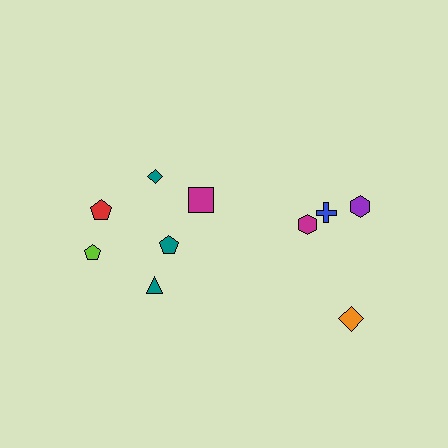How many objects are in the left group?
There are 6 objects.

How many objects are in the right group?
There are 4 objects.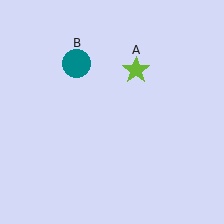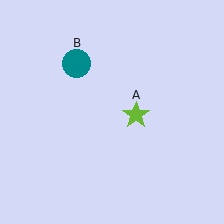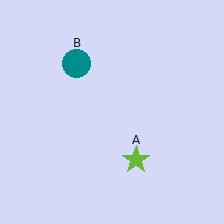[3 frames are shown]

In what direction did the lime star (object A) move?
The lime star (object A) moved down.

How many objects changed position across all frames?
1 object changed position: lime star (object A).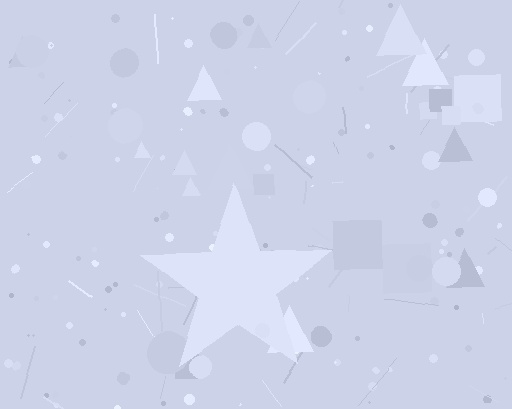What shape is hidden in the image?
A star is hidden in the image.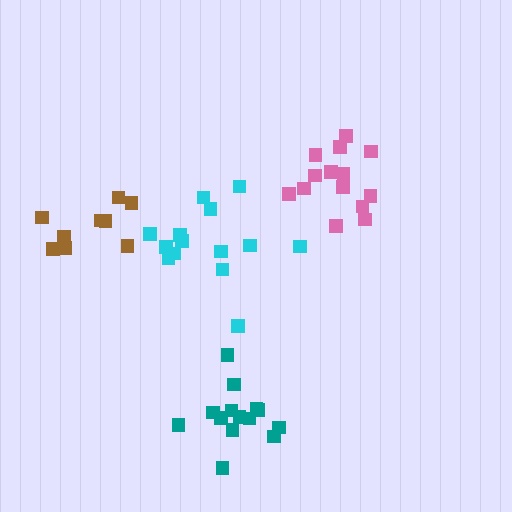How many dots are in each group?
Group 1: 9 dots, Group 2: 14 dots, Group 3: 14 dots, Group 4: 14 dots (51 total).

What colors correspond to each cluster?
The clusters are colored: brown, teal, cyan, pink.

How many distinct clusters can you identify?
There are 4 distinct clusters.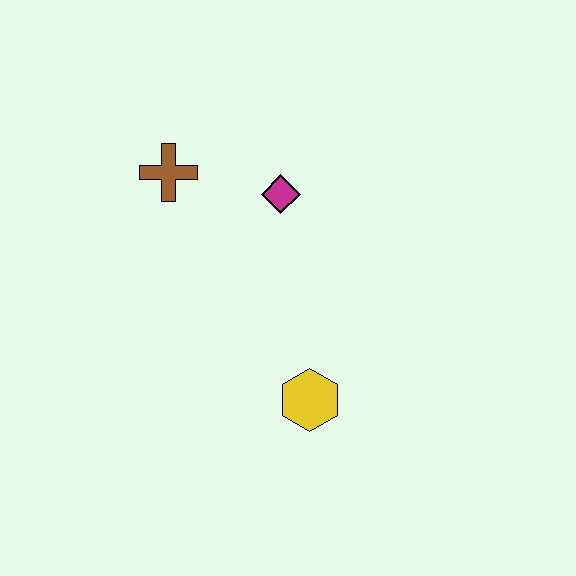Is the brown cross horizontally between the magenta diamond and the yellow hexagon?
No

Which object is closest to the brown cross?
The magenta diamond is closest to the brown cross.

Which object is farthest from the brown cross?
The yellow hexagon is farthest from the brown cross.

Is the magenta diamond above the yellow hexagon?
Yes